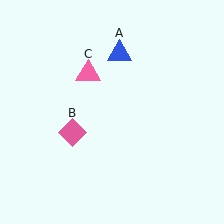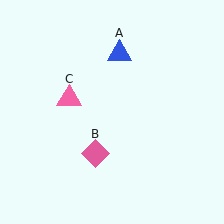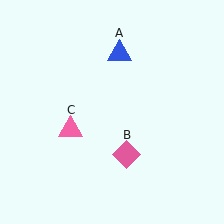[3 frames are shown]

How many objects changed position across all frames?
2 objects changed position: pink diamond (object B), pink triangle (object C).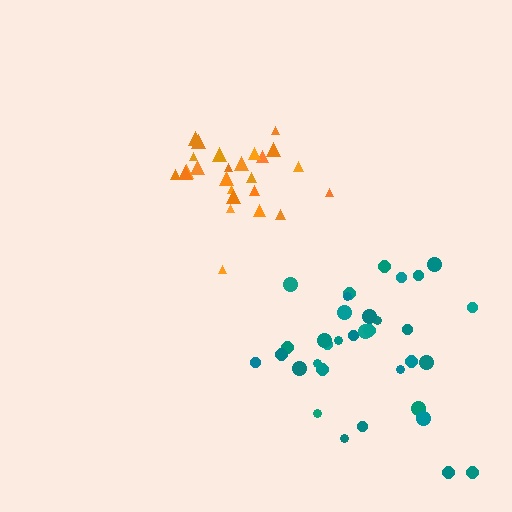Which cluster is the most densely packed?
Orange.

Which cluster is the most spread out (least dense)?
Teal.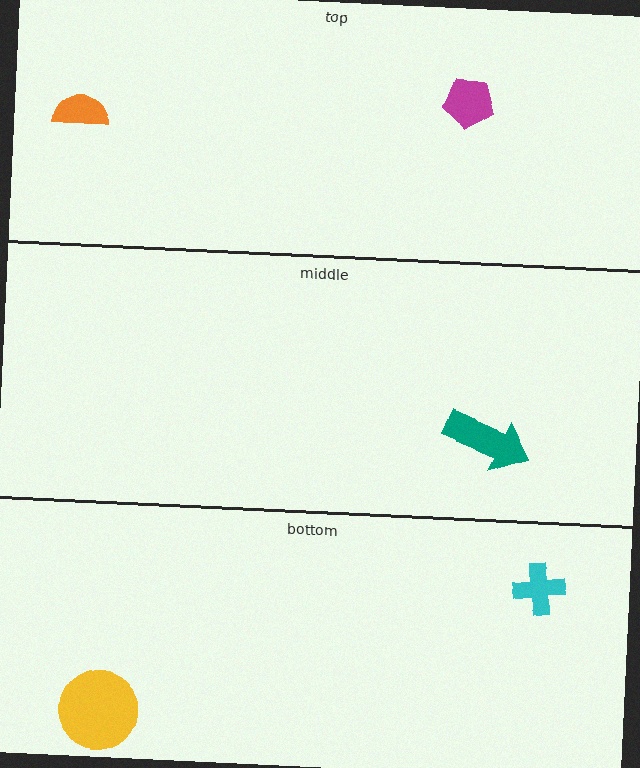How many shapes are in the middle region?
1.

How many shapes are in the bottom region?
2.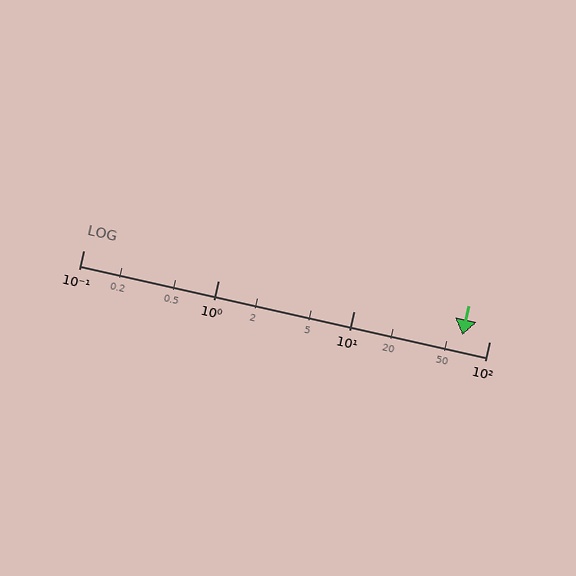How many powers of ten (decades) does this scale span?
The scale spans 3 decades, from 0.1 to 100.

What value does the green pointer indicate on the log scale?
The pointer indicates approximately 63.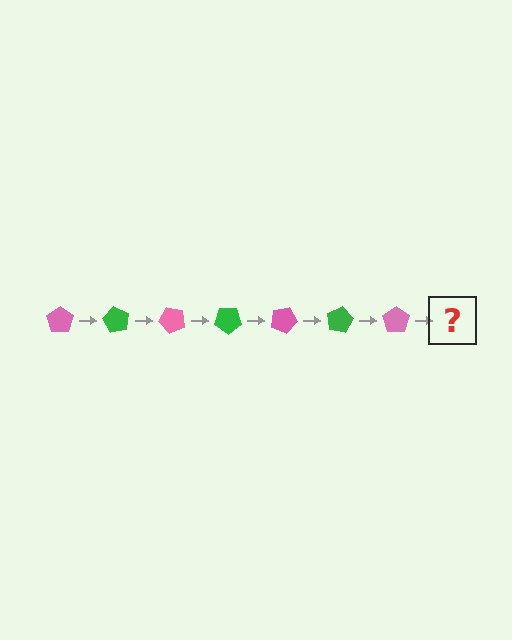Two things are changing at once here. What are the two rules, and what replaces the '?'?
The two rules are that it rotates 60 degrees each step and the color cycles through pink and green. The '?' should be a green pentagon, rotated 420 degrees from the start.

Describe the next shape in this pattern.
It should be a green pentagon, rotated 420 degrees from the start.